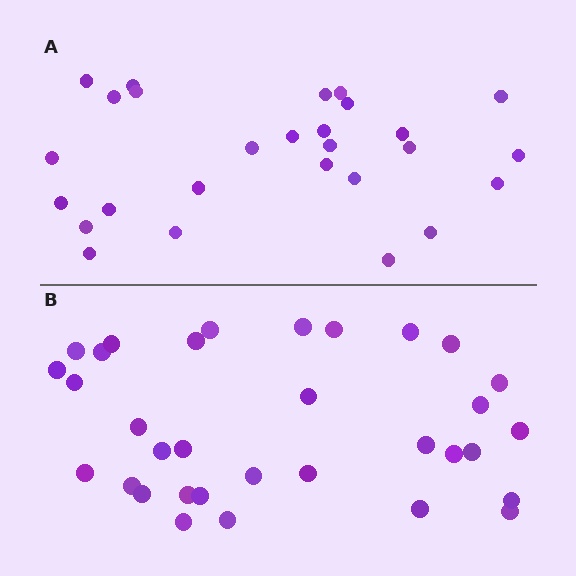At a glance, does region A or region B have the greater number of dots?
Region B (the bottom region) has more dots.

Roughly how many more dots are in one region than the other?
Region B has about 6 more dots than region A.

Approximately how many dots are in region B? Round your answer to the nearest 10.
About 30 dots. (The exact count is 33, which rounds to 30.)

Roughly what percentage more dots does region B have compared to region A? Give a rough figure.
About 20% more.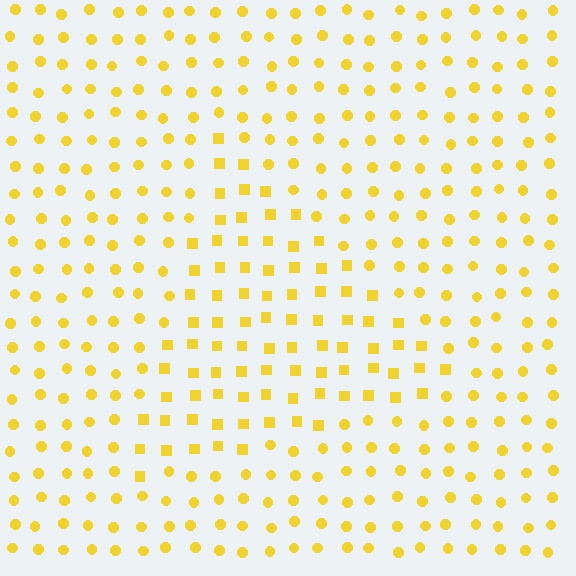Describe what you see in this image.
The image is filled with small yellow elements arranged in a uniform grid. A triangle-shaped region contains squares, while the surrounding area contains circles. The boundary is defined purely by the change in element shape.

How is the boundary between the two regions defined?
The boundary is defined by a change in element shape: squares inside vs. circles outside. All elements share the same color and spacing.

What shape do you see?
I see a triangle.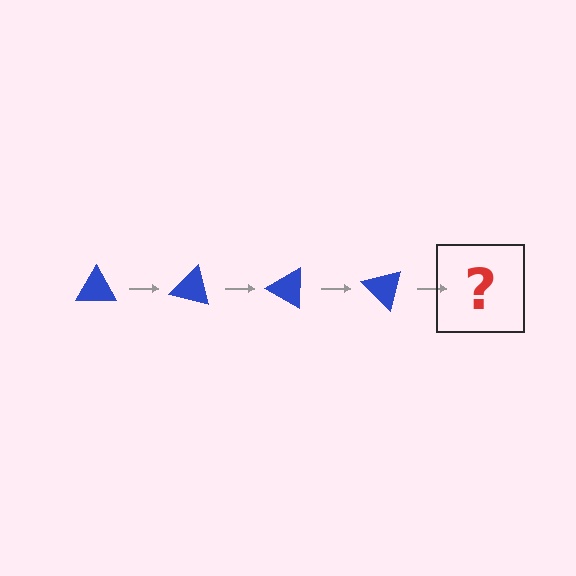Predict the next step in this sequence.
The next step is a blue triangle rotated 60 degrees.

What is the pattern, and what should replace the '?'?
The pattern is that the triangle rotates 15 degrees each step. The '?' should be a blue triangle rotated 60 degrees.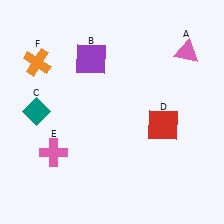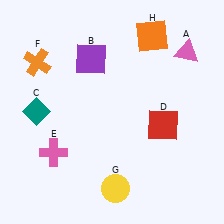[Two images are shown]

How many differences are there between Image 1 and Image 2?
There are 2 differences between the two images.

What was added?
A yellow circle (G), an orange square (H) were added in Image 2.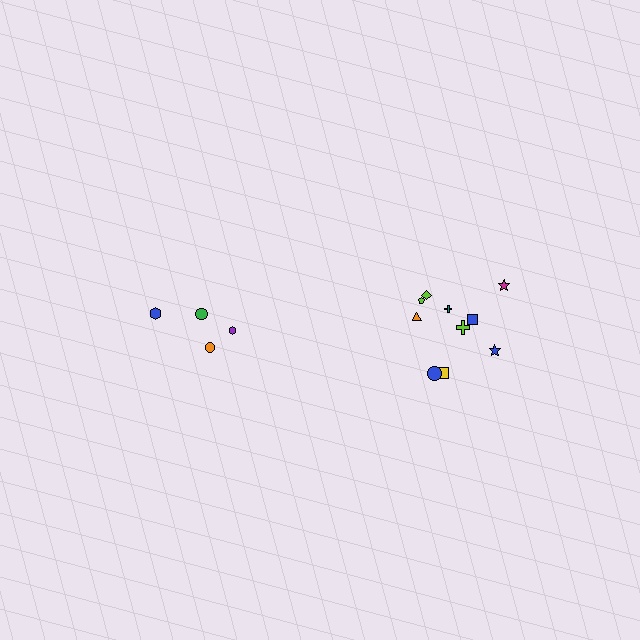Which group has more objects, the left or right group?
The right group.